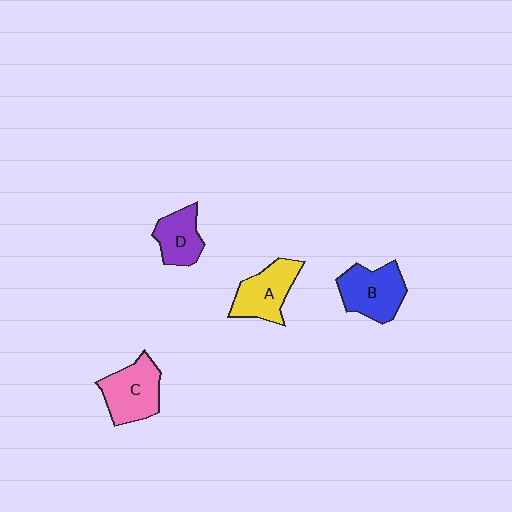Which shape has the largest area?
Shape B (blue).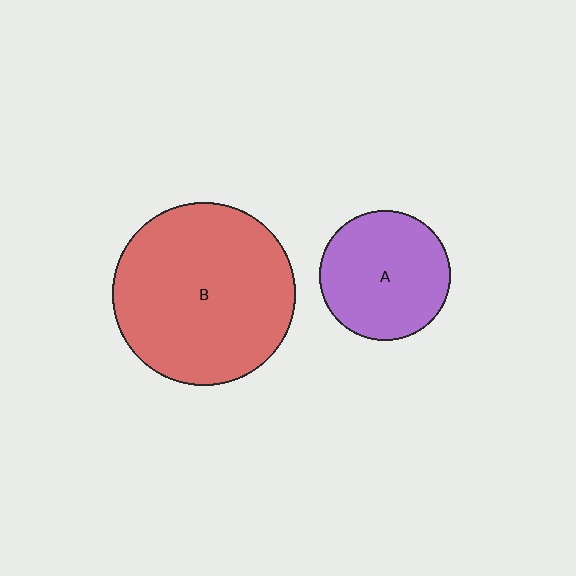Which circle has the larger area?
Circle B (red).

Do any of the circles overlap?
No, none of the circles overlap.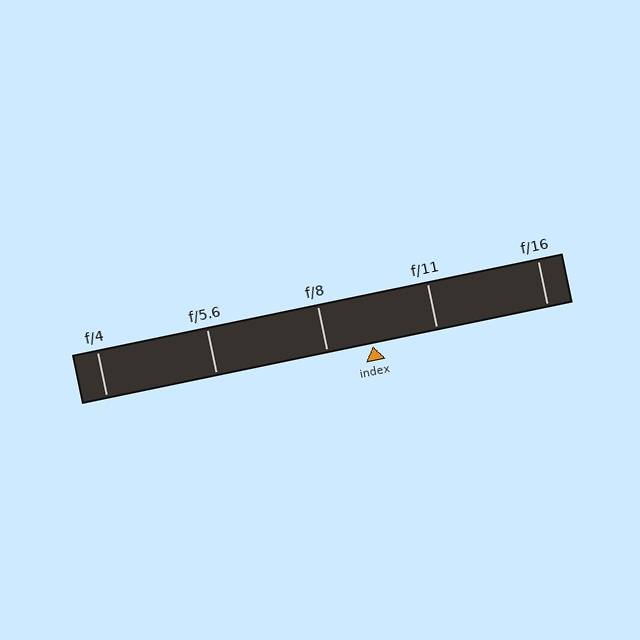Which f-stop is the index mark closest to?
The index mark is closest to f/8.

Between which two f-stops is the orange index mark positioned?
The index mark is between f/8 and f/11.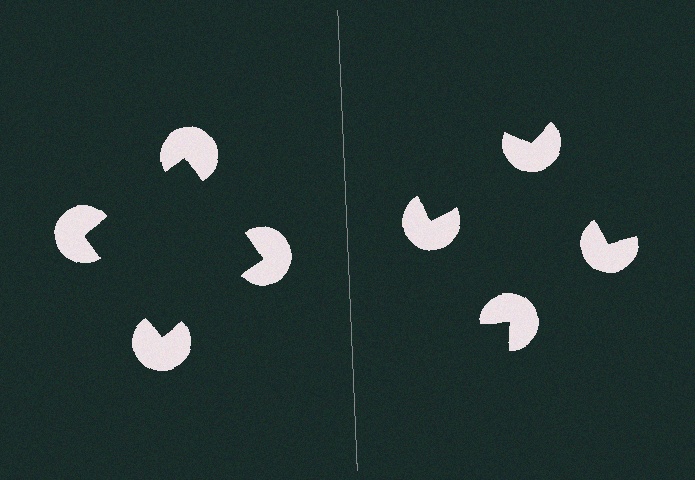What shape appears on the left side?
An illusory square.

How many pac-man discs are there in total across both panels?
8 — 4 on each side.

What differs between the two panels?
The pac-man discs are positioned identically on both sides; only the wedge orientations differ. On the left they align to a square; on the right they are misaligned.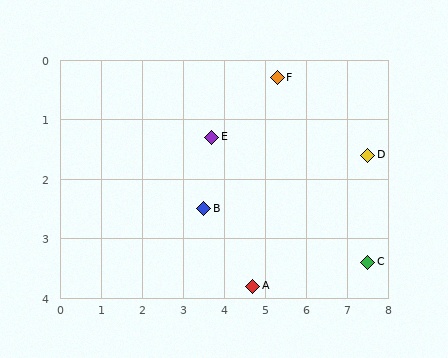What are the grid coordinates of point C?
Point C is at approximately (7.5, 3.4).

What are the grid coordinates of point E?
Point E is at approximately (3.7, 1.3).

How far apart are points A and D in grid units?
Points A and D are about 3.6 grid units apart.